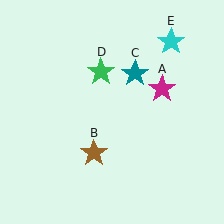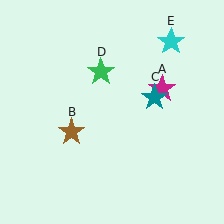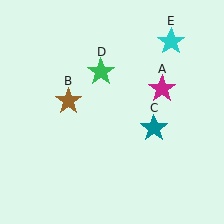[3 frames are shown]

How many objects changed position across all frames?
2 objects changed position: brown star (object B), teal star (object C).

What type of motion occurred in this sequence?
The brown star (object B), teal star (object C) rotated clockwise around the center of the scene.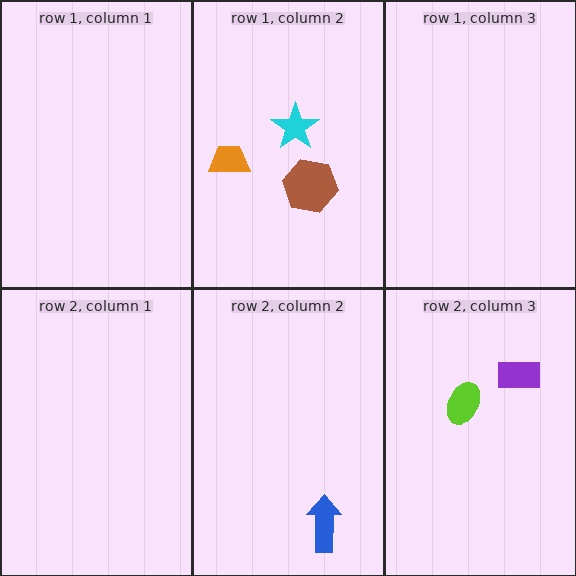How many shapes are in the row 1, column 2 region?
3.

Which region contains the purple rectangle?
The row 2, column 3 region.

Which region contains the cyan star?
The row 1, column 2 region.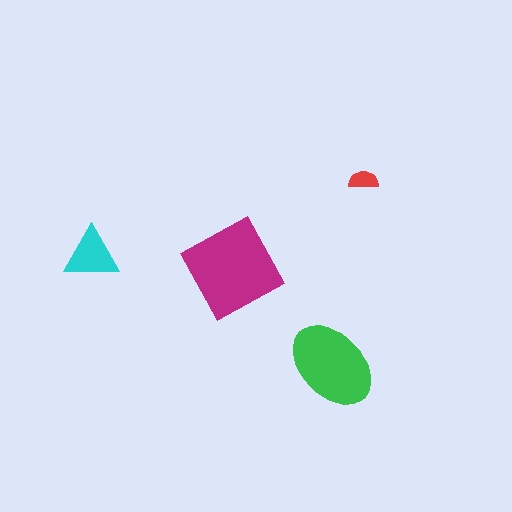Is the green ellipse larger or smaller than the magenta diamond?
Smaller.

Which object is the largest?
The magenta diamond.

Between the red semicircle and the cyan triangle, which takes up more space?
The cyan triangle.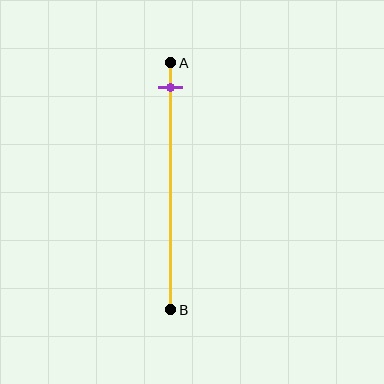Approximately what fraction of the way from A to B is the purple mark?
The purple mark is approximately 10% of the way from A to B.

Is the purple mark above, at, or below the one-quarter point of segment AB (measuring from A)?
The purple mark is above the one-quarter point of segment AB.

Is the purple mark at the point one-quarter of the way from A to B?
No, the mark is at about 10% from A, not at the 25% one-quarter point.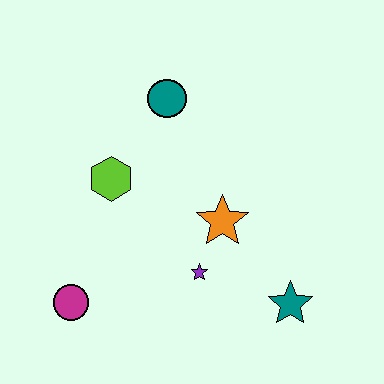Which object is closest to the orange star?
The purple star is closest to the orange star.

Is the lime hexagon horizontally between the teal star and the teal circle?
No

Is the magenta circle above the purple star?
No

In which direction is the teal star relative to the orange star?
The teal star is below the orange star.